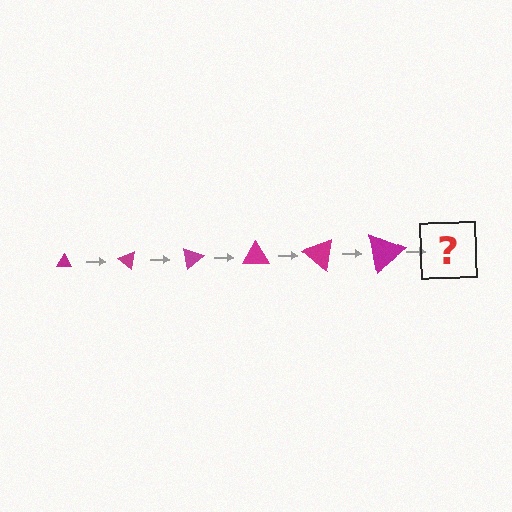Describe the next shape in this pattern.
It should be a triangle, larger than the previous one and rotated 240 degrees from the start.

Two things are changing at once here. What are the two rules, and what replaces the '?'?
The two rules are that the triangle grows larger each step and it rotates 40 degrees each step. The '?' should be a triangle, larger than the previous one and rotated 240 degrees from the start.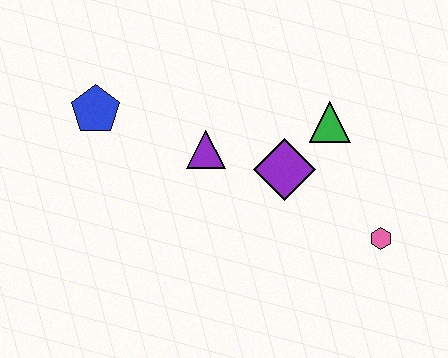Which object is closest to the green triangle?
The purple diamond is closest to the green triangle.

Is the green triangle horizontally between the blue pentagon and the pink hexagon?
Yes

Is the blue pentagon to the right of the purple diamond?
No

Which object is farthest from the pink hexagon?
The blue pentagon is farthest from the pink hexagon.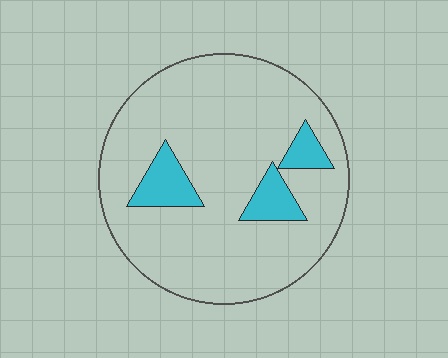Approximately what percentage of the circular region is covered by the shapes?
Approximately 15%.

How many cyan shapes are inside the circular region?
3.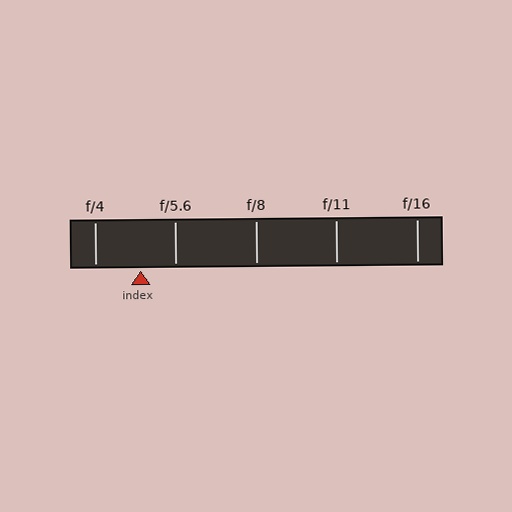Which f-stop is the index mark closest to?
The index mark is closest to f/5.6.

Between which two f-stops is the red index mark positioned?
The index mark is between f/4 and f/5.6.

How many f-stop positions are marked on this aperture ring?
There are 5 f-stop positions marked.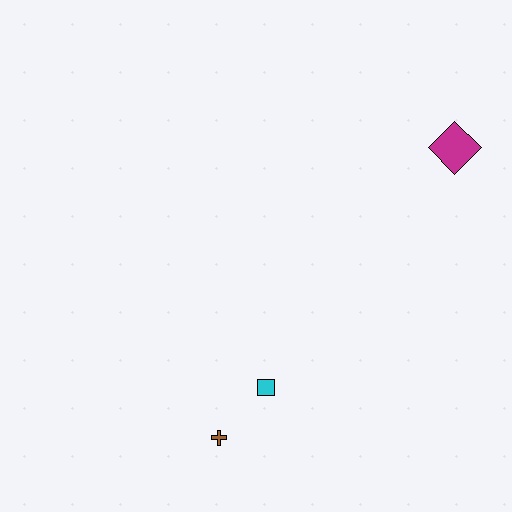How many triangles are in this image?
There are no triangles.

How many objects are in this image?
There are 3 objects.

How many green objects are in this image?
There are no green objects.